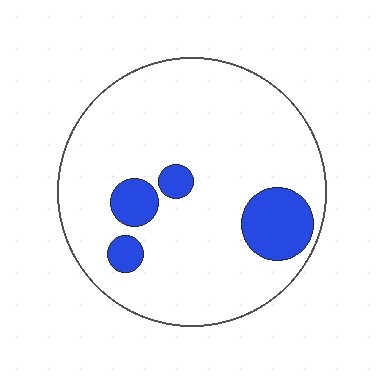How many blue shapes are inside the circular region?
4.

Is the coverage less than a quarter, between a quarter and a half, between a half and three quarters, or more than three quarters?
Less than a quarter.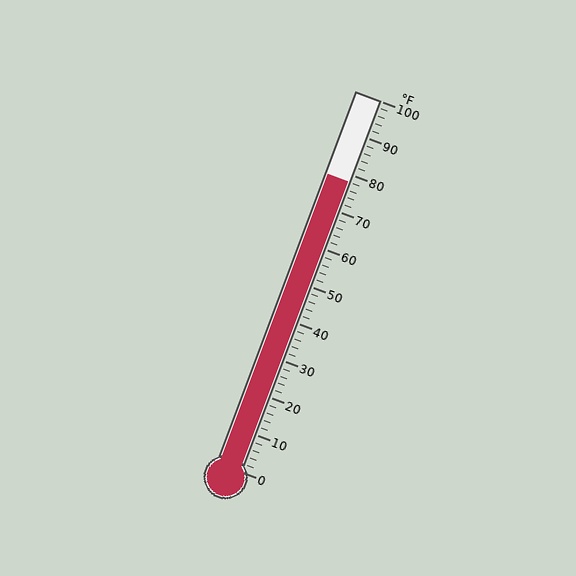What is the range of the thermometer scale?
The thermometer scale ranges from 0°F to 100°F.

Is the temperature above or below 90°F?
The temperature is below 90°F.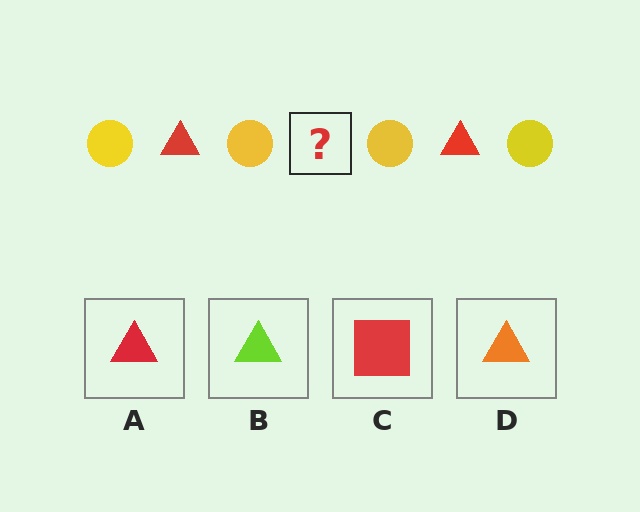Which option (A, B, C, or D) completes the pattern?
A.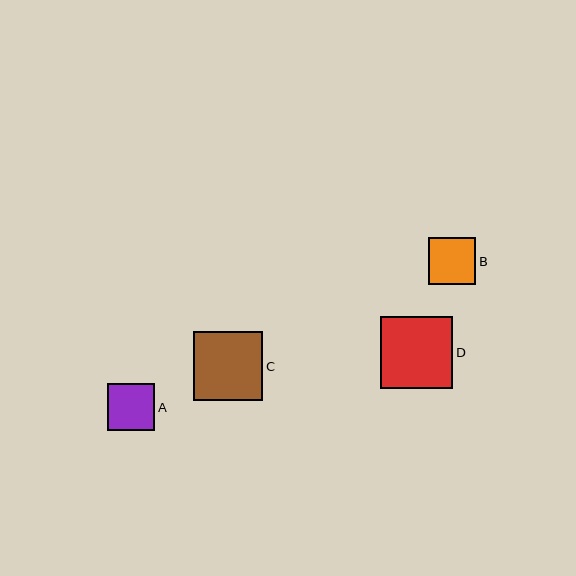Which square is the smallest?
Square B is the smallest with a size of approximately 47 pixels.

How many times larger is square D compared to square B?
Square D is approximately 1.5 times the size of square B.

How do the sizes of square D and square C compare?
Square D and square C are approximately the same size.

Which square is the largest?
Square D is the largest with a size of approximately 72 pixels.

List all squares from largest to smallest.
From largest to smallest: D, C, A, B.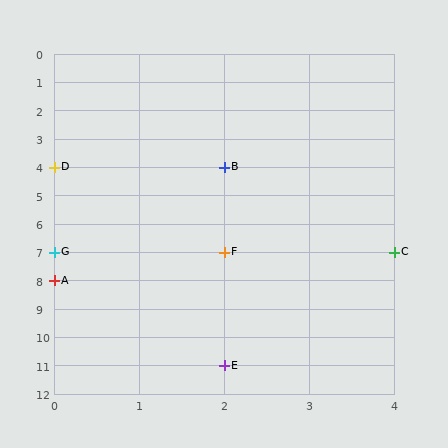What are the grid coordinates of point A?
Point A is at grid coordinates (0, 8).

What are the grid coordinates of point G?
Point G is at grid coordinates (0, 7).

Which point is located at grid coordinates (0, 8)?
Point A is at (0, 8).